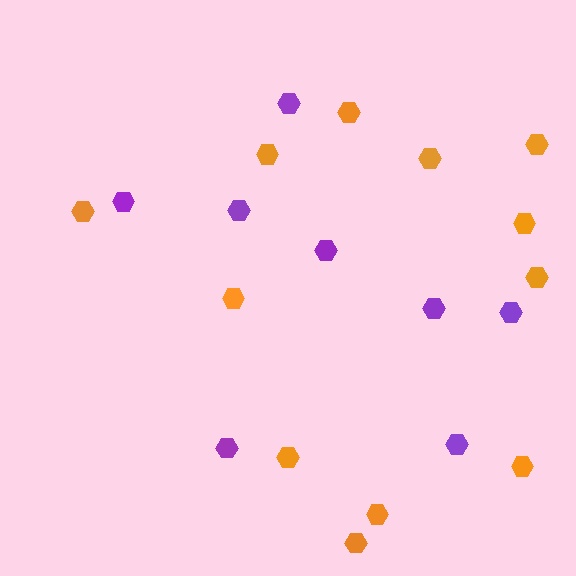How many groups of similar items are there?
There are 2 groups: one group of orange hexagons (12) and one group of purple hexagons (8).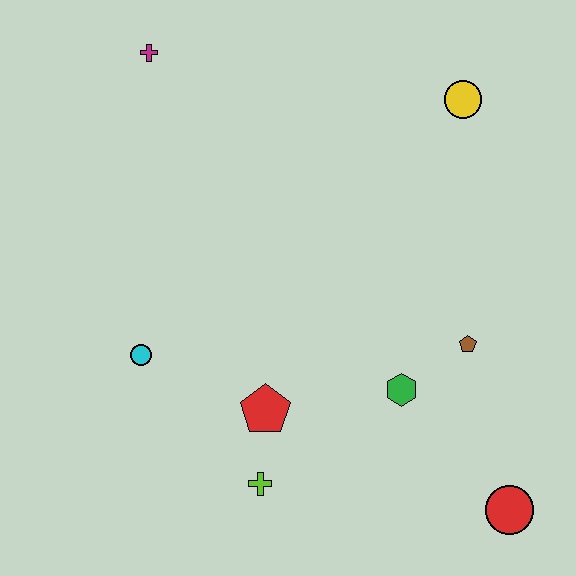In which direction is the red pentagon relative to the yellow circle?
The red pentagon is below the yellow circle.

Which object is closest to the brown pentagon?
The green hexagon is closest to the brown pentagon.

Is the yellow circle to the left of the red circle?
Yes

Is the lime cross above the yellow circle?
No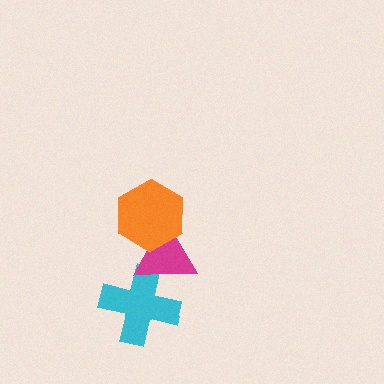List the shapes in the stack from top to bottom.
From top to bottom: the orange hexagon, the magenta triangle, the cyan cross.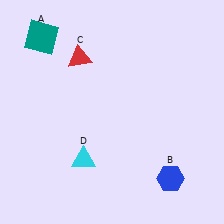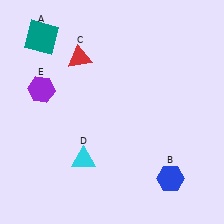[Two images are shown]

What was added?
A purple hexagon (E) was added in Image 2.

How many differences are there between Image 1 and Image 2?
There is 1 difference between the two images.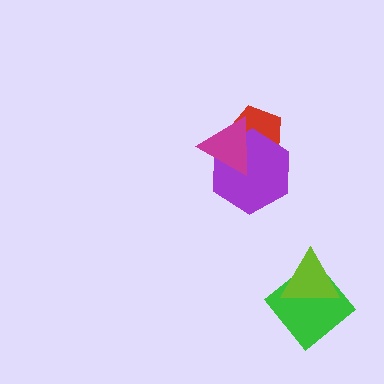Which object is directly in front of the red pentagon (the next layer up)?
The purple hexagon is directly in front of the red pentagon.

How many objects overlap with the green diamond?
1 object overlaps with the green diamond.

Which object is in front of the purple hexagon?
The magenta triangle is in front of the purple hexagon.